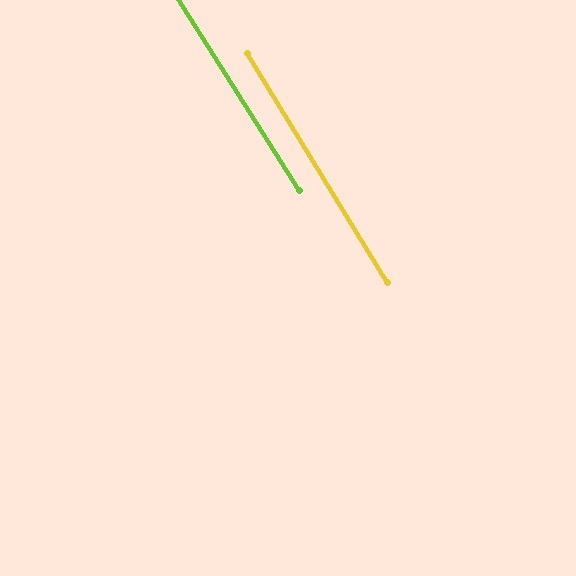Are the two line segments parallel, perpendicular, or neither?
Parallel — their directions differ by only 0.7°.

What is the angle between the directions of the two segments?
Approximately 1 degree.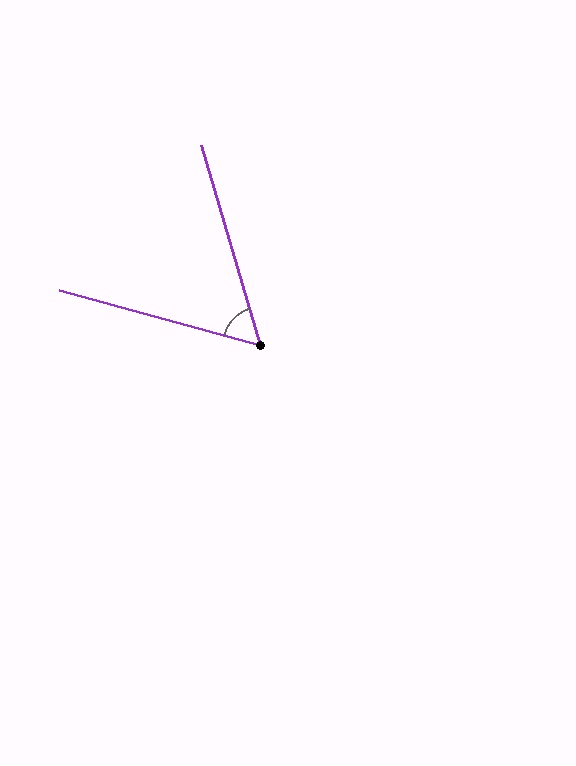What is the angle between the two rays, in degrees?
Approximately 58 degrees.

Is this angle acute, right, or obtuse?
It is acute.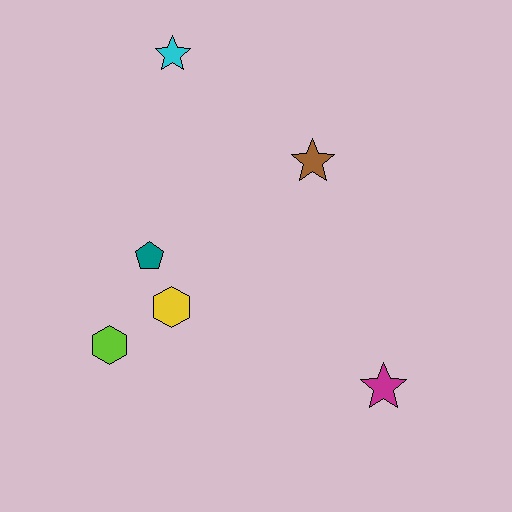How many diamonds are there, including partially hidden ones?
There are no diamonds.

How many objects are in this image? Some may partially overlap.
There are 6 objects.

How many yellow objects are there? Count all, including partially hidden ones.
There is 1 yellow object.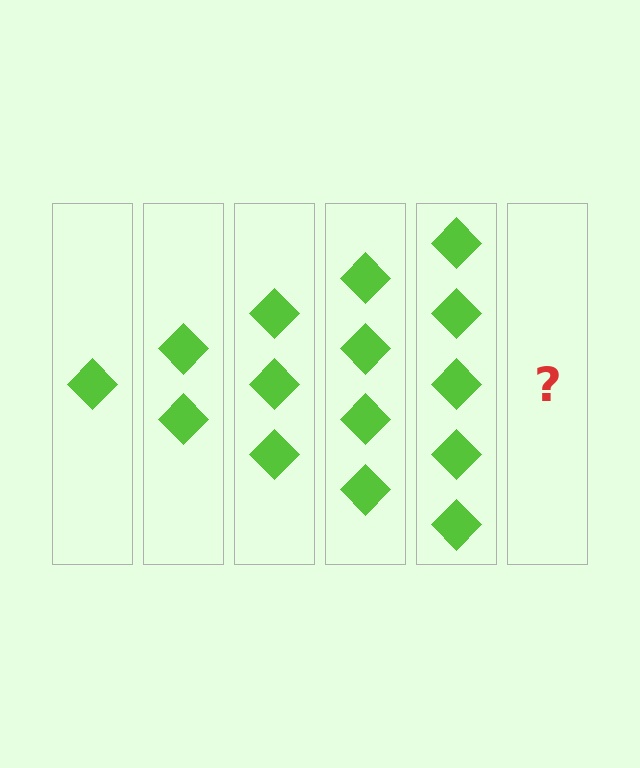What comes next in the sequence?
The next element should be 6 diamonds.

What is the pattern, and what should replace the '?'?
The pattern is that each step adds one more diamond. The '?' should be 6 diamonds.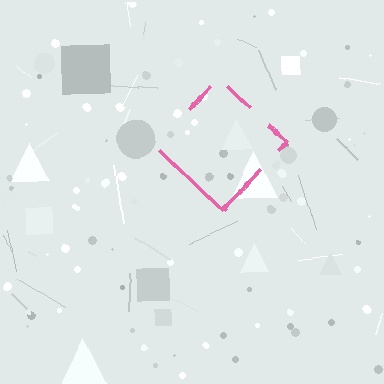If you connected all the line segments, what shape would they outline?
They would outline a diamond.